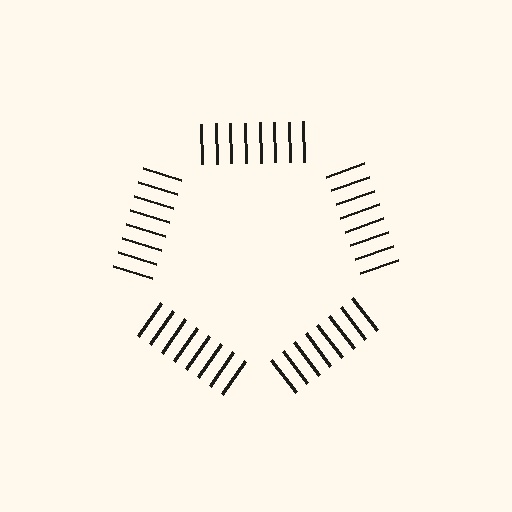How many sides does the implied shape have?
5 sides — the line-ends trace a pentagon.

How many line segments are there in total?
40 — 8 along each of the 5 edges.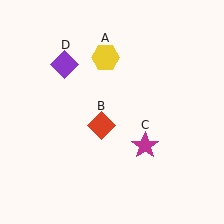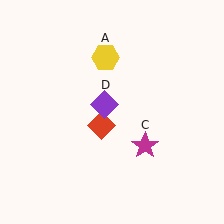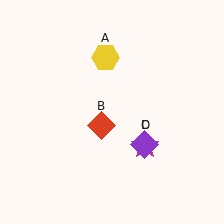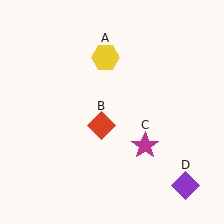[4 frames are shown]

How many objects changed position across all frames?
1 object changed position: purple diamond (object D).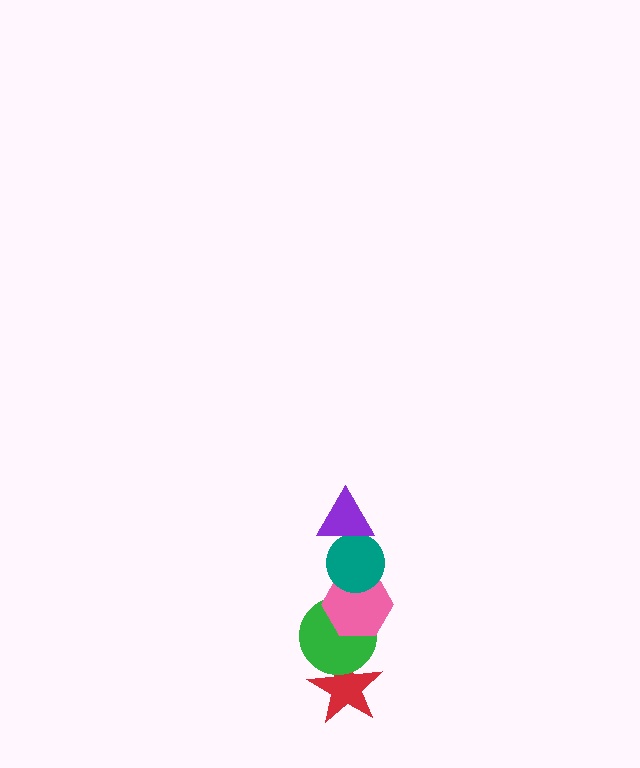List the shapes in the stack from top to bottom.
From top to bottom: the purple triangle, the teal circle, the pink hexagon, the green circle, the red star.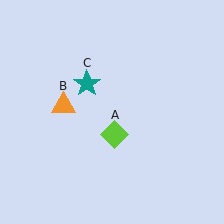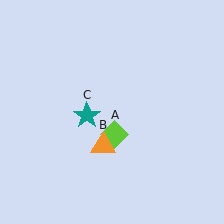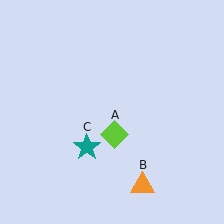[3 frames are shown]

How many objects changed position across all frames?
2 objects changed position: orange triangle (object B), teal star (object C).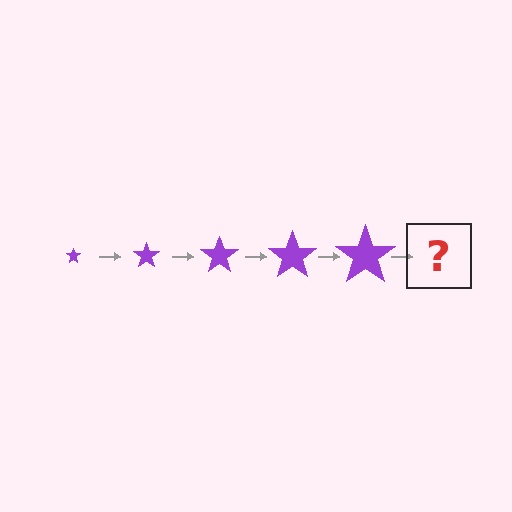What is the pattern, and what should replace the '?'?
The pattern is that the star gets progressively larger each step. The '?' should be a purple star, larger than the previous one.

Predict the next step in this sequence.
The next step is a purple star, larger than the previous one.